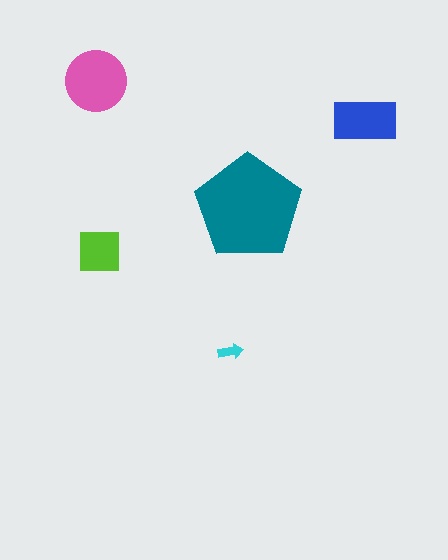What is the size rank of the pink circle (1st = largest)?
2nd.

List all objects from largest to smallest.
The teal pentagon, the pink circle, the blue rectangle, the lime square, the cyan arrow.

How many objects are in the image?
There are 5 objects in the image.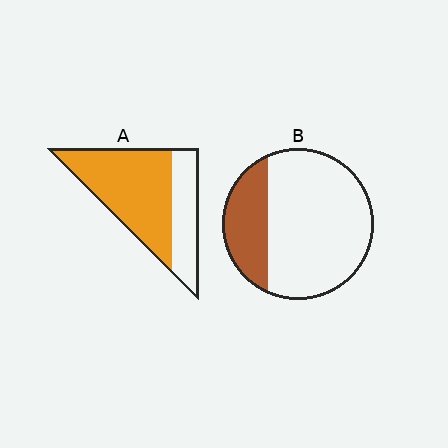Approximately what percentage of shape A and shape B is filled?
A is approximately 70% and B is approximately 25%.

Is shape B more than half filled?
No.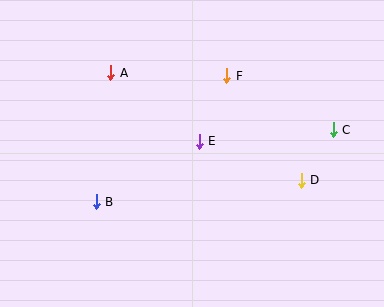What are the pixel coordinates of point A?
Point A is at (111, 73).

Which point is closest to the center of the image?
Point E at (199, 141) is closest to the center.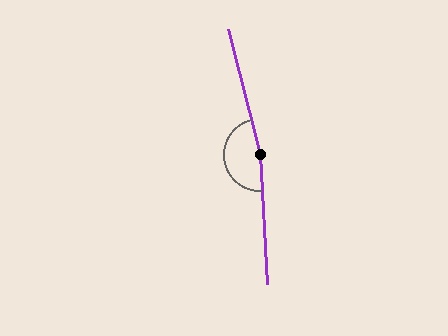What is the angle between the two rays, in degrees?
Approximately 169 degrees.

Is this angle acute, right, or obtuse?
It is obtuse.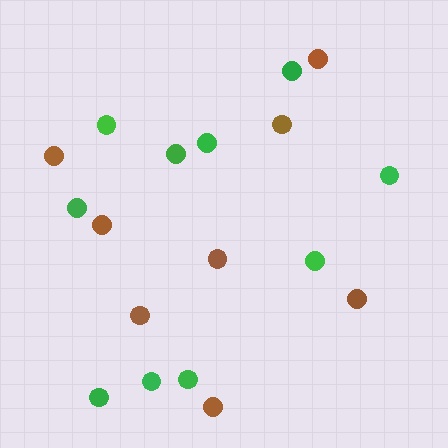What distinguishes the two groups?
There are 2 groups: one group of brown circles (8) and one group of green circles (10).